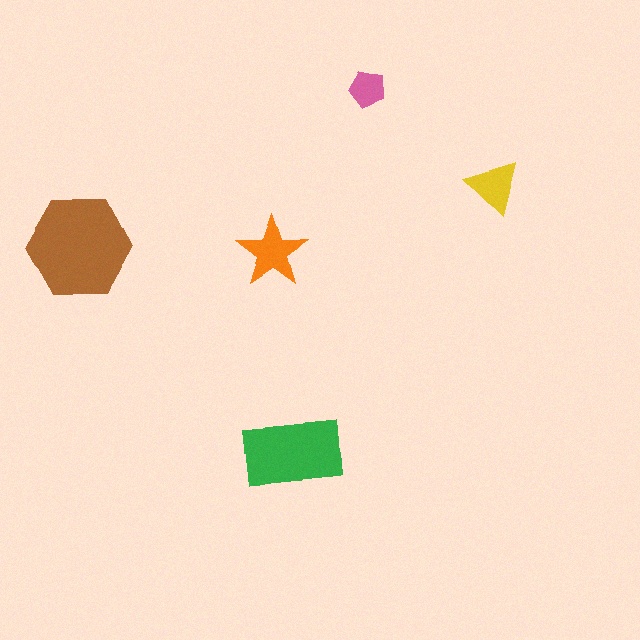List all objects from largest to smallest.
The brown hexagon, the green rectangle, the orange star, the yellow triangle, the pink pentagon.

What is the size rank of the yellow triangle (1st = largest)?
4th.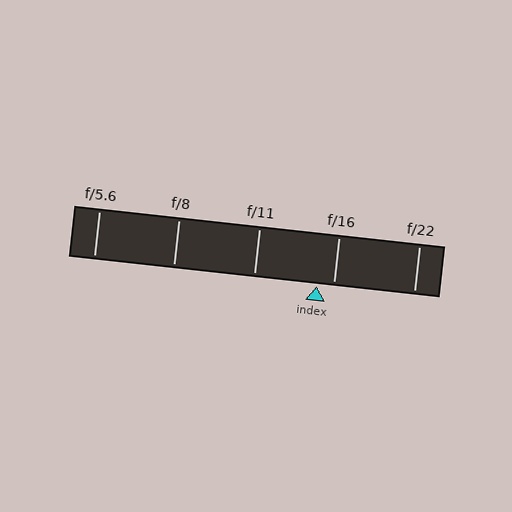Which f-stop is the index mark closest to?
The index mark is closest to f/16.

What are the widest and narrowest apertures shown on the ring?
The widest aperture shown is f/5.6 and the narrowest is f/22.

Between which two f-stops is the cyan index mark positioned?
The index mark is between f/11 and f/16.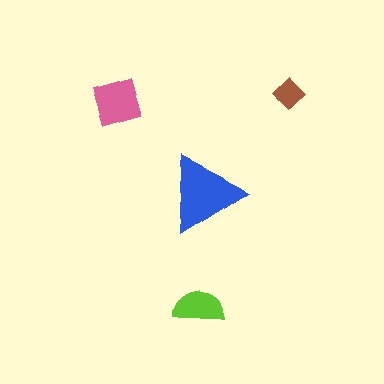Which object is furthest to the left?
The pink square is leftmost.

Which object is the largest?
The blue triangle.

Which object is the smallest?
The brown diamond.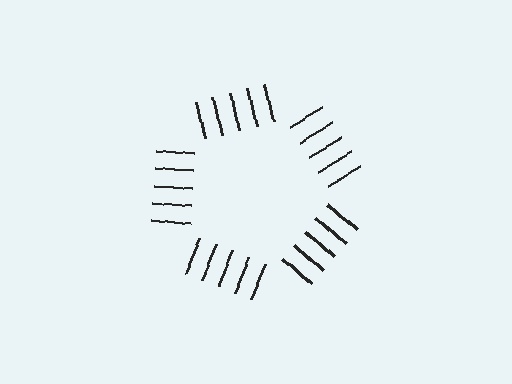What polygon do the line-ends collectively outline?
An illusory pentagon — the line segments terminate on its edges but no continuous stroke is drawn.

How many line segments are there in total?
25 — 5 along each of the 5 edges.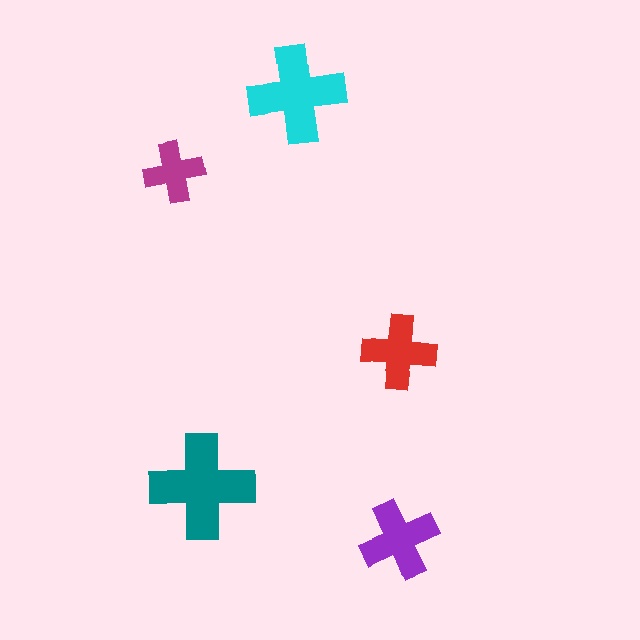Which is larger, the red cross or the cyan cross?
The cyan one.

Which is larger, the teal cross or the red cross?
The teal one.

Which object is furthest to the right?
The red cross is rightmost.